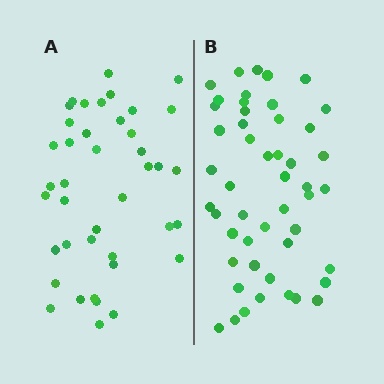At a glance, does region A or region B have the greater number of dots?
Region B (the right region) has more dots.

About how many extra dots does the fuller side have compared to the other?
Region B has roughly 8 or so more dots than region A.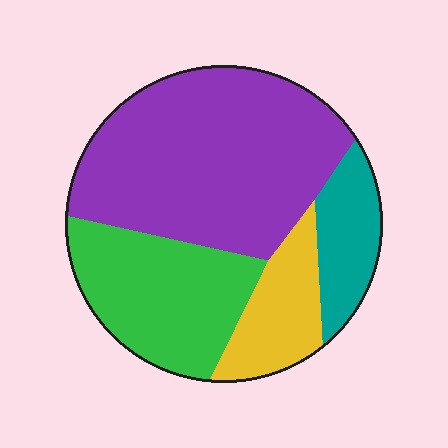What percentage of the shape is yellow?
Yellow takes up about one eighth (1/8) of the shape.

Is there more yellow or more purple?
Purple.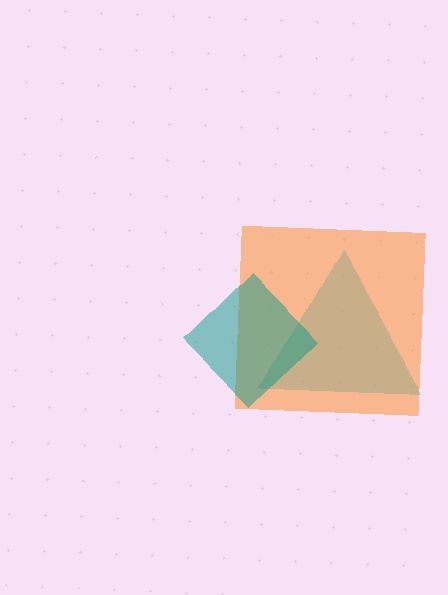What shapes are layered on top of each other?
The layered shapes are: a cyan triangle, an orange square, a teal diamond.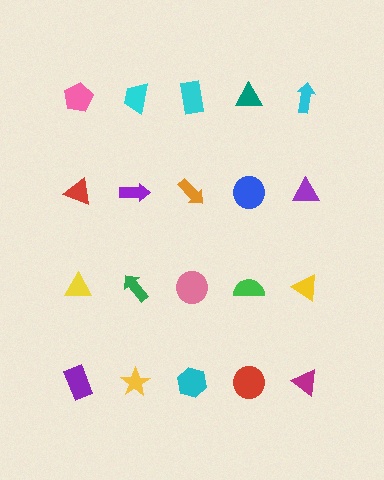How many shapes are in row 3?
5 shapes.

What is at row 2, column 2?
A purple arrow.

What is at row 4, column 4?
A red circle.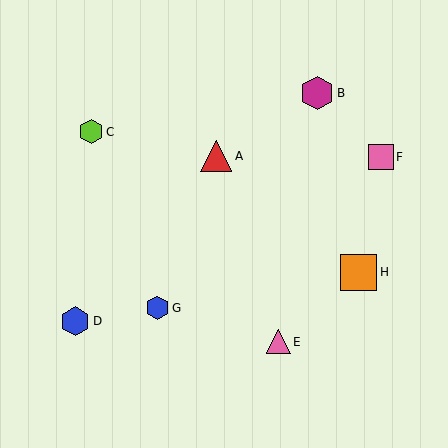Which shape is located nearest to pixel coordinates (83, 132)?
The lime hexagon (labeled C) at (91, 132) is nearest to that location.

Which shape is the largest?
The orange square (labeled H) is the largest.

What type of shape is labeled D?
Shape D is a blue hexagon.